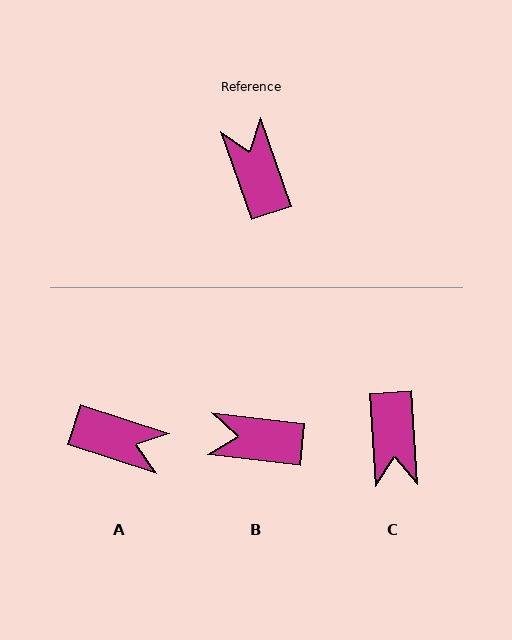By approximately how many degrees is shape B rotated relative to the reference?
Approximately 64 degrees counter-clockwise.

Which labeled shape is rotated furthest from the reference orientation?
C, about 165 degrees away.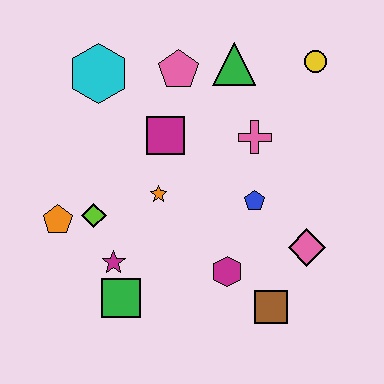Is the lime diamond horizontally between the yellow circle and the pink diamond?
No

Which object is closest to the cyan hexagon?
The pink pentagon is closest to the cyan hexagon.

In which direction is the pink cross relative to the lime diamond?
The pink cross is to the right of the lime diamond.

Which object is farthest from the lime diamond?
The yellow circle is farthest from the lime diamond.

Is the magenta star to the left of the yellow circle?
Yes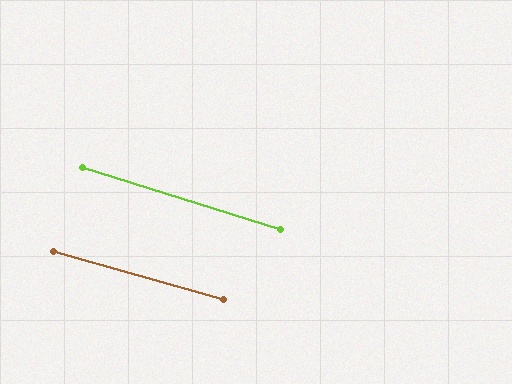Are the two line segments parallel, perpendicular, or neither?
Parallel — their directions differ by only 1.6°.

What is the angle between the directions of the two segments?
Approximately 2 degrees.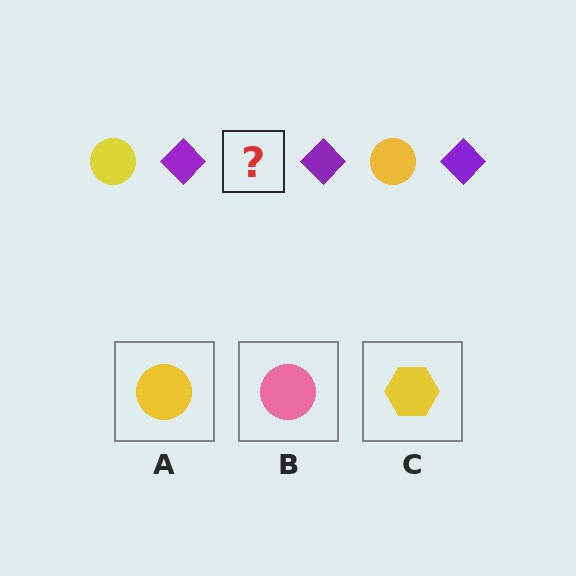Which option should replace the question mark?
Option A.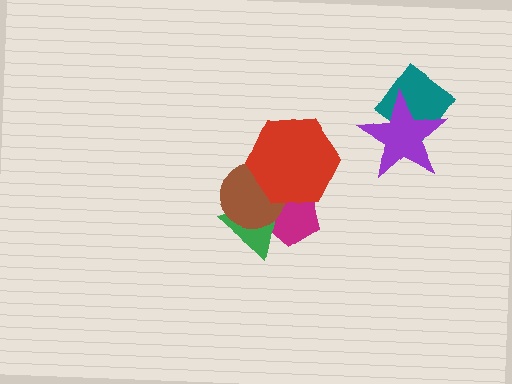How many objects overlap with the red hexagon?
3 objects overlap with the red hexagon.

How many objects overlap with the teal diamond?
1 object overlaps with the teal diamond.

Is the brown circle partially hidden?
Yes, it is partially covered by another shape.